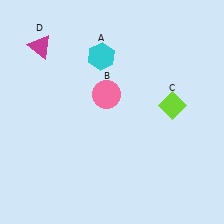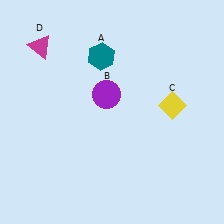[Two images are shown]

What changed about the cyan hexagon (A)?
In Image 1, A is cyan. In Image 2, it changed to teal.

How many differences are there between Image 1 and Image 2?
There are 3 differences between the two images.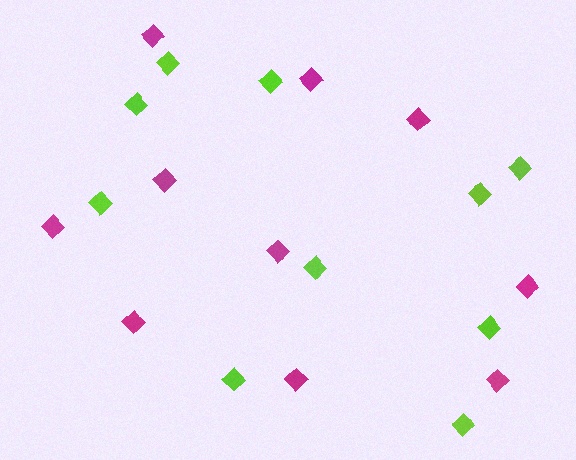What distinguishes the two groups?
There are 2 groups: one group of lime diamonds (10) and one group of magenta diamonds (10).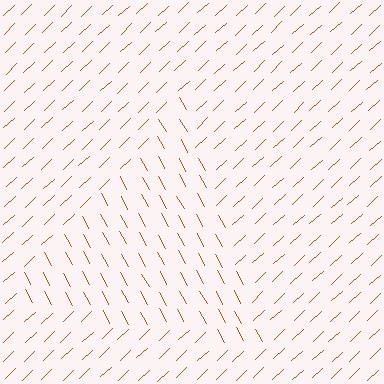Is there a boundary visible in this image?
Yes, there is a texture boundary formed by a change in line orientation.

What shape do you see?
I see a triangle.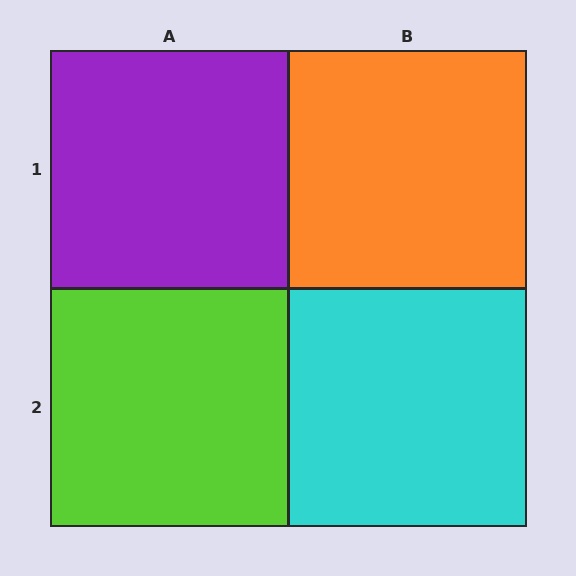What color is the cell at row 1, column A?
Purple.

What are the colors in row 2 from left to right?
Lime, cyan.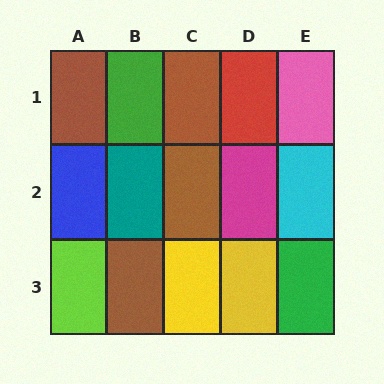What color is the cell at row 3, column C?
Yellow.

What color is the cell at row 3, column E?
Green.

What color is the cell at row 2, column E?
Cyan.